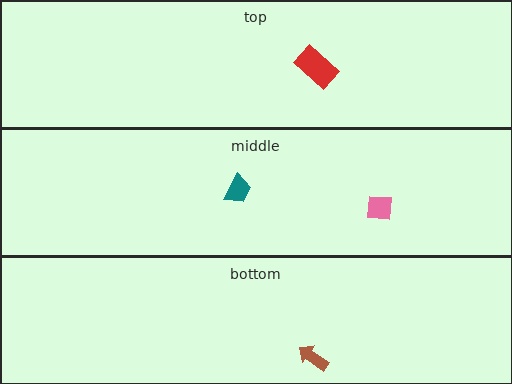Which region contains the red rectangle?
The top region.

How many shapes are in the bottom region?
1.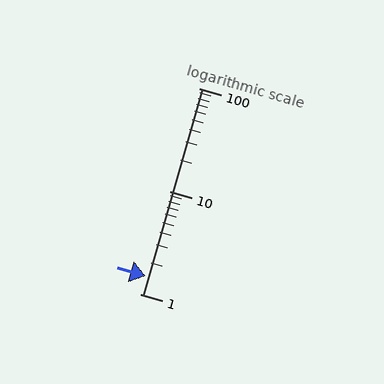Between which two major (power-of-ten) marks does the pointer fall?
The pointer is between 1 and 10.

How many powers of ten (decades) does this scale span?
The scale spans 2 decades, from 1 to 100.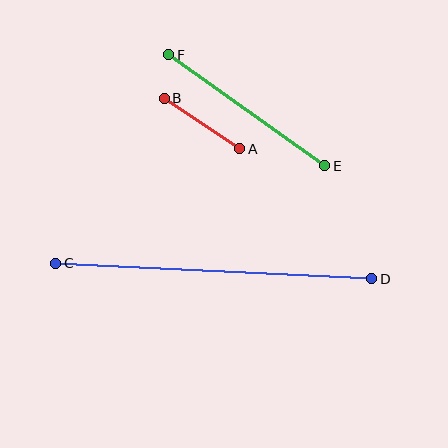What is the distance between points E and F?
The distance is approximately 191 pixels.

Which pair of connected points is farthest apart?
Points C and D are farthest apart.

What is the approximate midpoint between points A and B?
The midpoint is at approximately (202, 123) pixels.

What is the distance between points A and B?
The distance is approximately 91 pixels.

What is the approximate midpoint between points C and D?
The midpoint is at approximately (214, 271) pixels.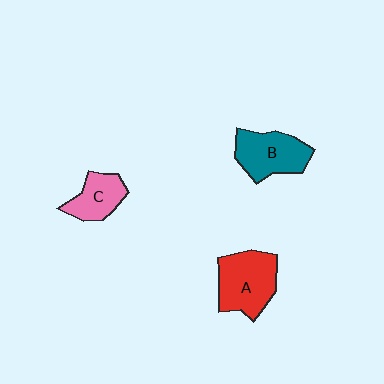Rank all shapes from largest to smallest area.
From largest to smallest: A (red), B (teal), C (pink).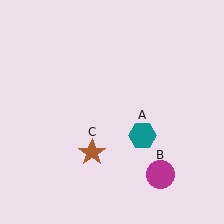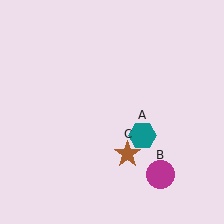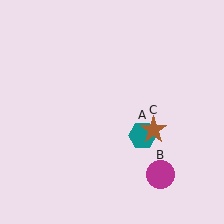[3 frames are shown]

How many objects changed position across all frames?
1 object changed position: brown star (object C).